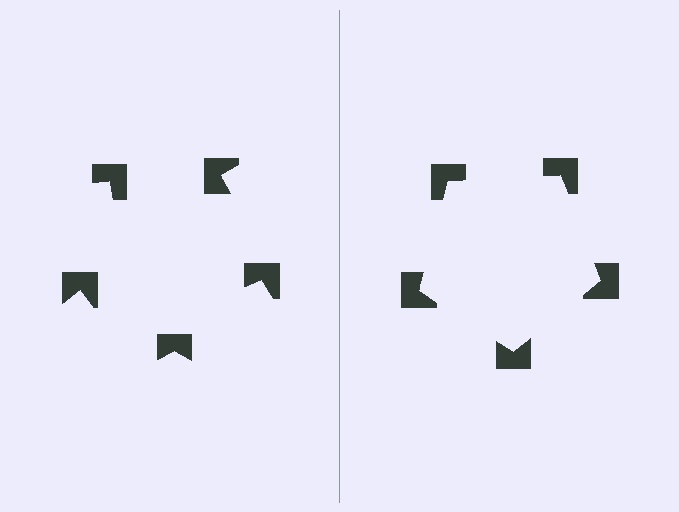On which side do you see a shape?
An illusory pentagon appears on the right side. On the left side the wedge cuts are rotated, so no coherent shape forms.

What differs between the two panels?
The notched squares are positioned identically on both sides; only the wedge orientations differ. On the right they align to a pentagon; on the left they are misaligned.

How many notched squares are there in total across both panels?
10 — 5 on each side.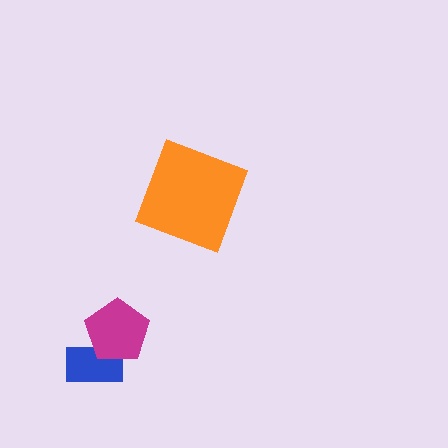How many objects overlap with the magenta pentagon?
1 object overlaps with the magenta pentagon.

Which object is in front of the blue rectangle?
The magenta pentagon is in front of the blue rectangle.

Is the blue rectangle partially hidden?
Yes, it is partially covered by another shape.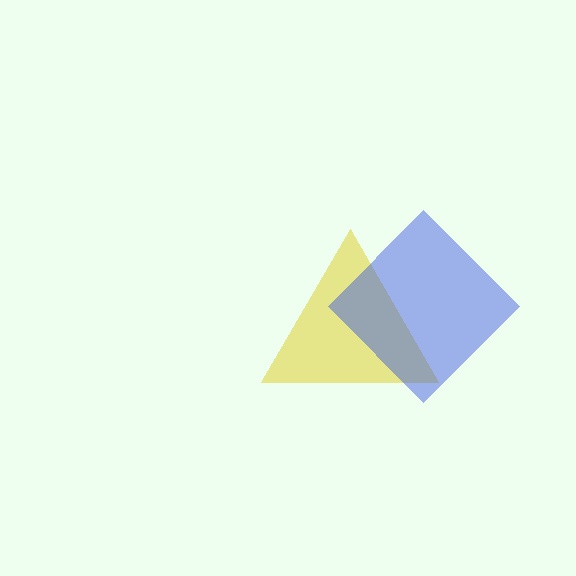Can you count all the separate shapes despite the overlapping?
Yes, there are 2 separate shapes.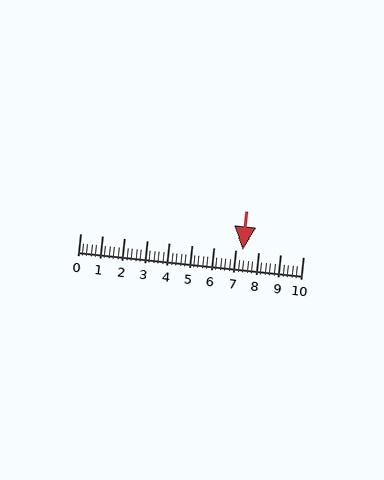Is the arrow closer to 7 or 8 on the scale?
The arrow is closer to 7.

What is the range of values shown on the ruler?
The ruler shows values from 0 to 10.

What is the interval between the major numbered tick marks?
The major tick marks are spaced 1 units apart.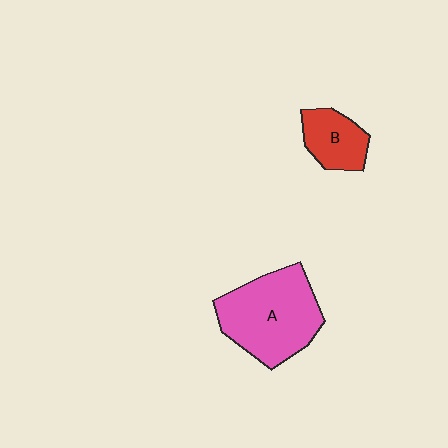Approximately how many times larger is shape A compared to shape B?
Approximately 2.2 times.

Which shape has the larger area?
Shape A (pink).